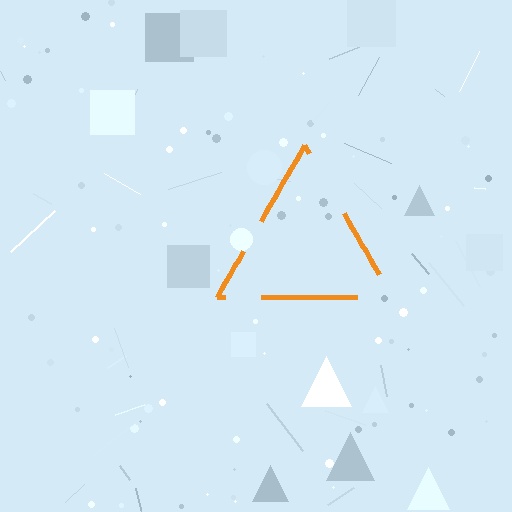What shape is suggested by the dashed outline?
The dashed outline suggests a triangle.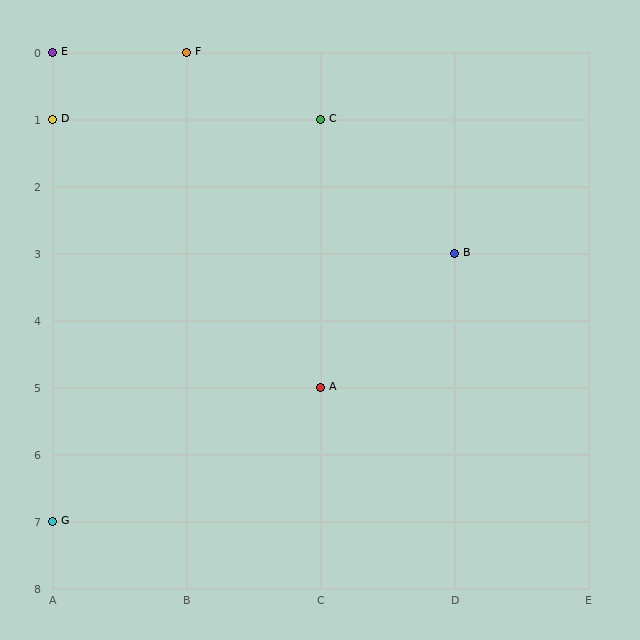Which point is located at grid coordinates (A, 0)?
Point E is at (A, 0).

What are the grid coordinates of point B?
Point B is at grid coordinates (D, 3).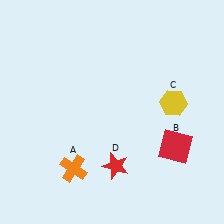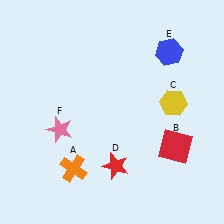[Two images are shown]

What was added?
A blue hexagon (E), a pink star (F) were added in Image 2.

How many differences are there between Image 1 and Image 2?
There are 2 differences between the two images.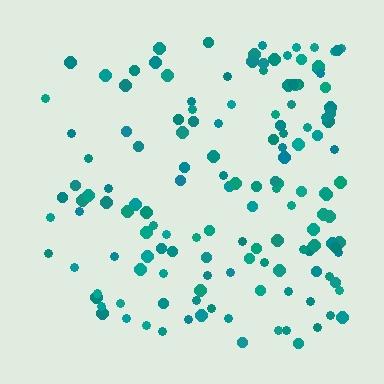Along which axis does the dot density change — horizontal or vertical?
Horizontal.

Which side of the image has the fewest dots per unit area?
The left.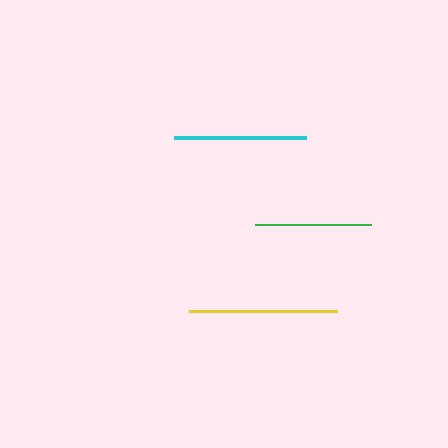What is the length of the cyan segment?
The cyan segment is approximately 132 pixels long.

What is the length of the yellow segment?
The yellow segment is approximately 148 pixels long.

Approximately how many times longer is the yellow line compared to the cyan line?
The yellow line is approximately 1.1 times the length of the cyan line.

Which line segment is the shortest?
The green line is the shortest at approximately 116 pixels.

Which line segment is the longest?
The yellow line is the longest at approximately 148 pixels.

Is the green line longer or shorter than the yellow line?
The yellow line is longer than the green line.